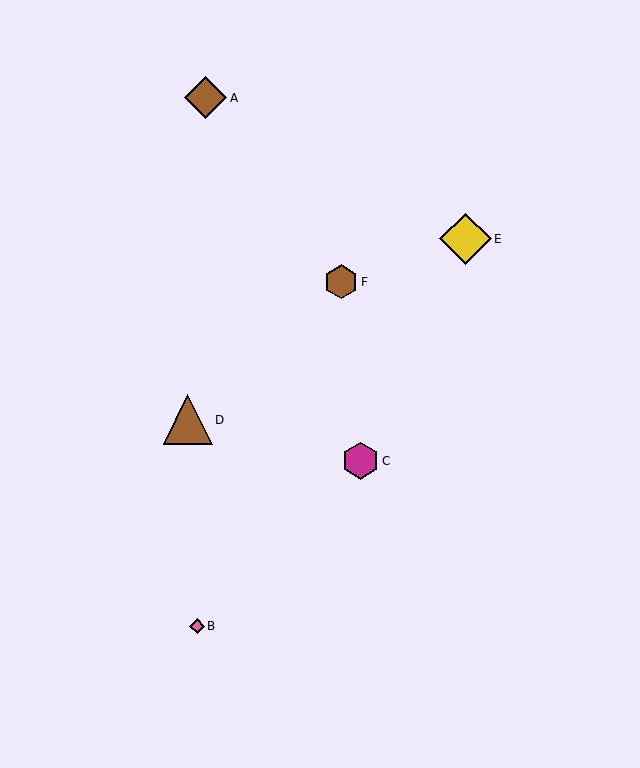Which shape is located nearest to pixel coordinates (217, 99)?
The brown diamond (labeled A) at (206, 98) is nearest to that location.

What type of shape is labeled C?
Shape C is a magenta hexagon.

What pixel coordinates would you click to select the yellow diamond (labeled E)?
Click at (466, 239) to select the yellow diamond E.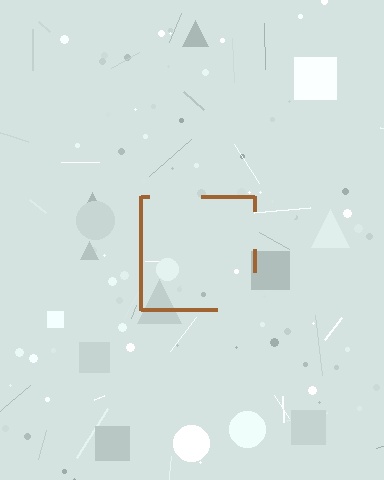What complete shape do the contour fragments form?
The contour fragments form a square.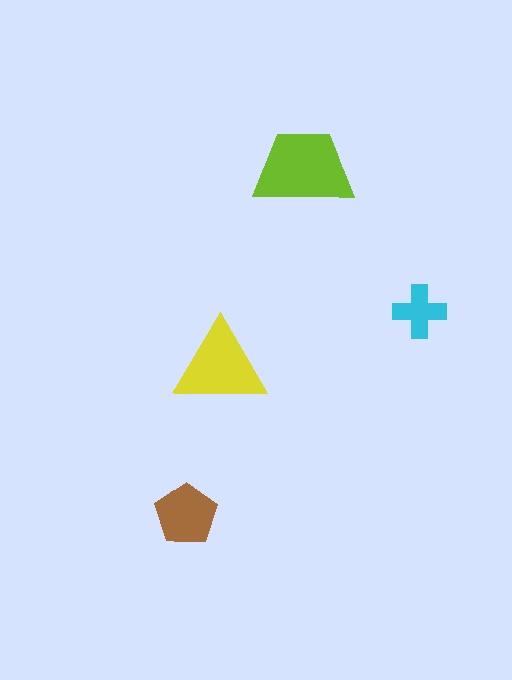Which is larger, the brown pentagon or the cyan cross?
The brown pentagon.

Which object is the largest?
The lime trapezoid.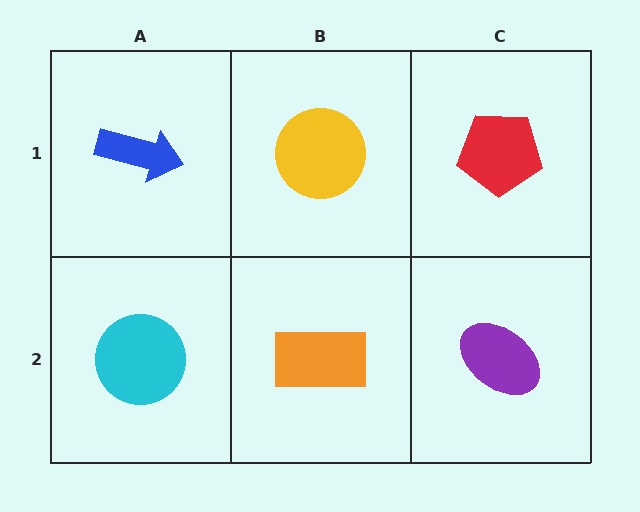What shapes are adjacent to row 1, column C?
A purple ellipse (row 2, column C), a yellow circle (row 1, column B).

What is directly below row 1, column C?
A purple ellipse.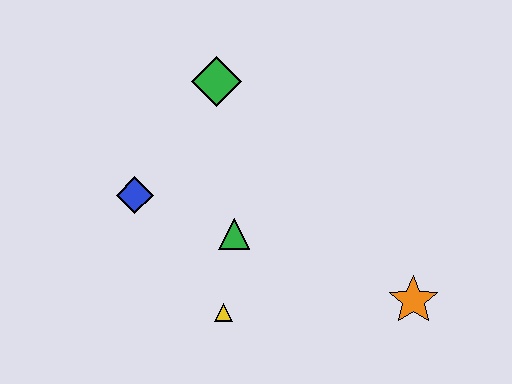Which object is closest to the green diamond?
The blue diamond is closest to the green diamond.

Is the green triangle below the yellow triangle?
No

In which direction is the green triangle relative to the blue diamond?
The green triangle is to the right of the blue diamond.